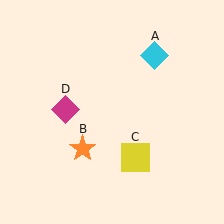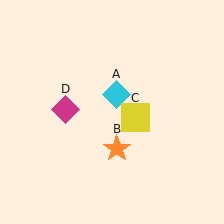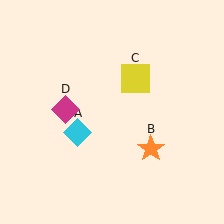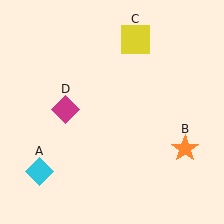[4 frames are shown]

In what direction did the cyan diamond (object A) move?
The cyan diamond (object A) moved down and to the left.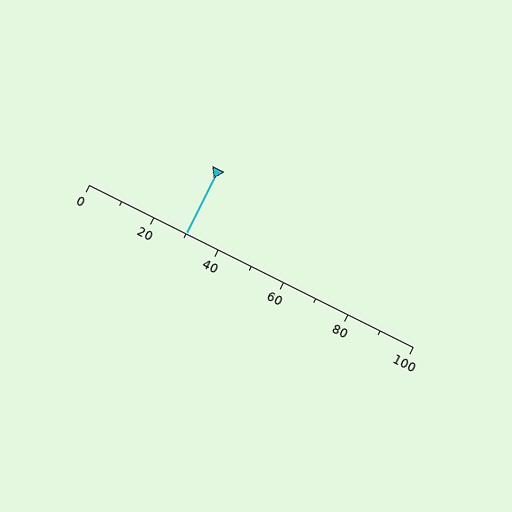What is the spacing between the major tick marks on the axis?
The major ticks are spaced 20 apart.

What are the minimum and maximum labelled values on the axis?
The axis runs from 0 to 100.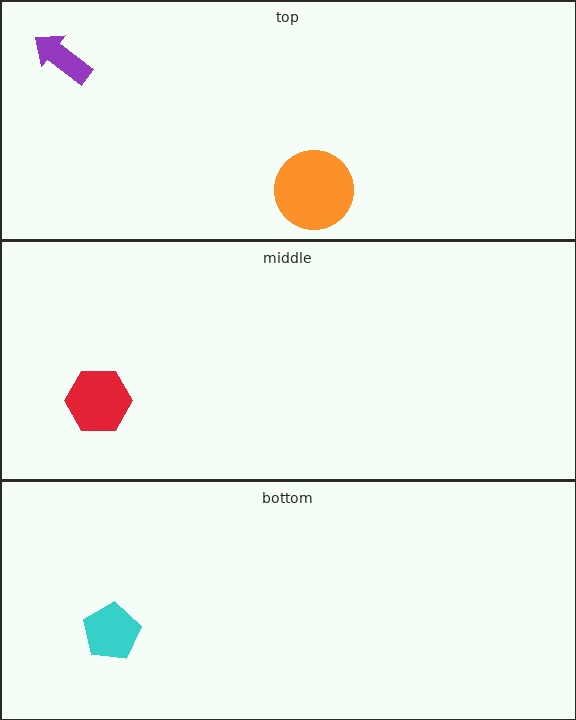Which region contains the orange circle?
The top region.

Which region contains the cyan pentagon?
The bottom region.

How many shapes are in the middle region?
1.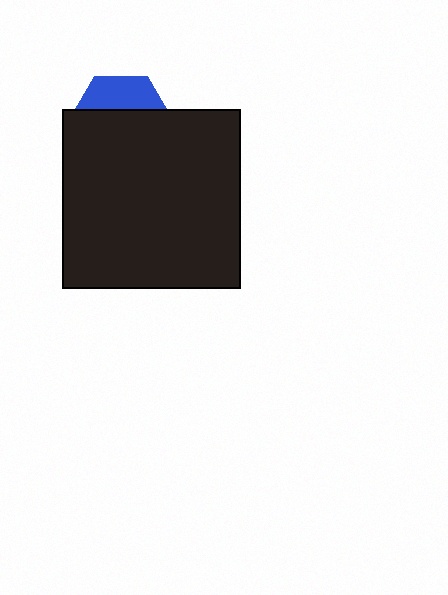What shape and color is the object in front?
The object in front is a black square.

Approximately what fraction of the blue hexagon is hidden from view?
Roughly 67% of the blue hexagon is hidden behind the black square.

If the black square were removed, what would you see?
You would see the complete blue hexagon.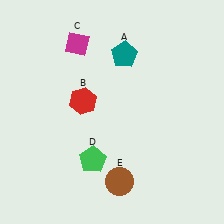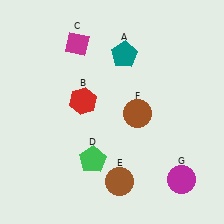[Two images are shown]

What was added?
A brown circle (F), a magenta circle (G) were added in Image 2.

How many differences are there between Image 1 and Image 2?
There are 2 differences between the two images.